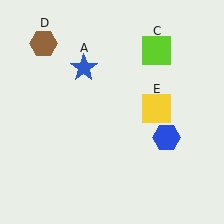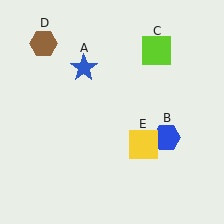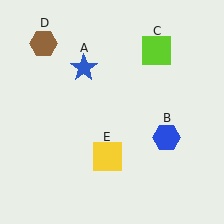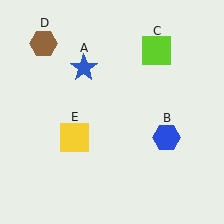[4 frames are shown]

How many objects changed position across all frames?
1 object changed position: yellow square (object E).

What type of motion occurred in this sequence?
The yellow square (object E) rotated clockwise around the center of the scene.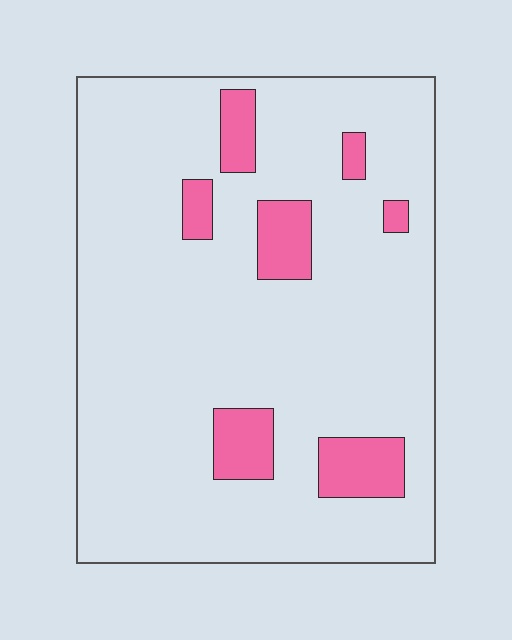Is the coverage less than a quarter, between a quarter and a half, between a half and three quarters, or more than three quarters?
Less than a quarter.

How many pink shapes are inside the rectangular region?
7.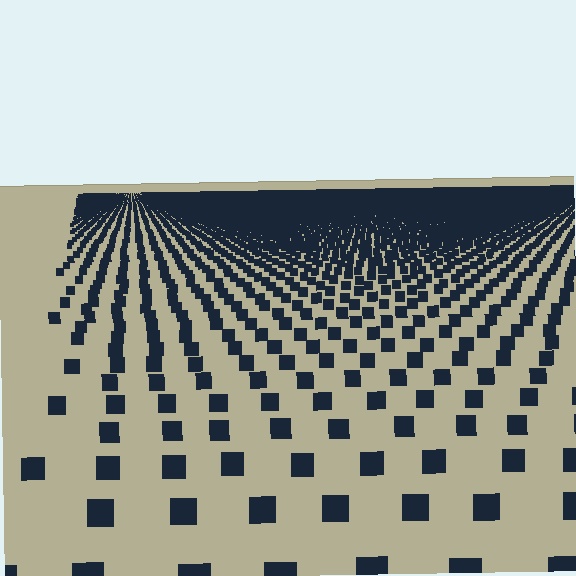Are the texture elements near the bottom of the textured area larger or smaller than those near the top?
Larger. Near the bottom, elements are closer to the viewer and appear at a bigger on-screen size.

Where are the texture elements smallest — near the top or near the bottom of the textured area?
Near the top.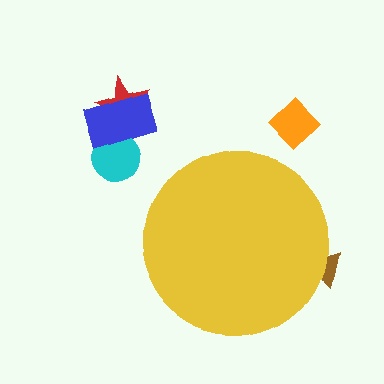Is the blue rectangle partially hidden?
No, the blue rectangle is fully visible.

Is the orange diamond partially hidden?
No, the orange diamond is fully visible.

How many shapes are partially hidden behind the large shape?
1 shape is partially hidden.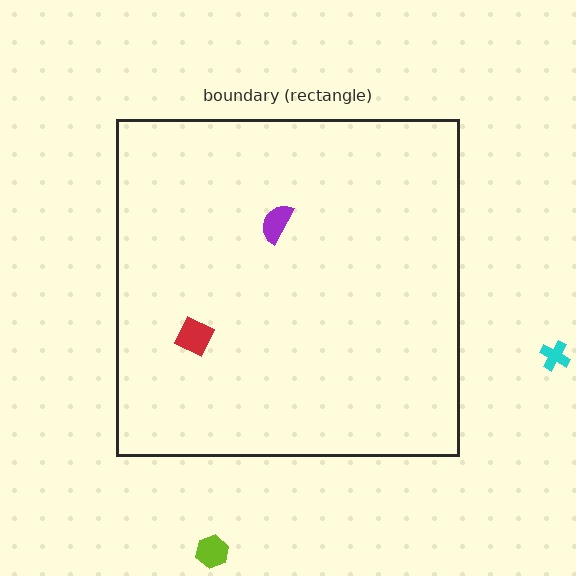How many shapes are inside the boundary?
2 inside, 2 outside.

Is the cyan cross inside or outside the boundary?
Outside.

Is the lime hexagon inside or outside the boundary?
Outside.